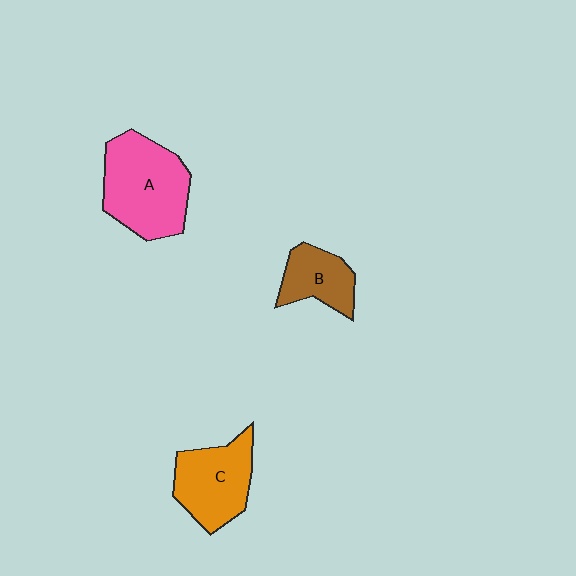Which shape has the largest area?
Shape A (pink).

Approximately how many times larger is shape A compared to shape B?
Approximately 1.9 times.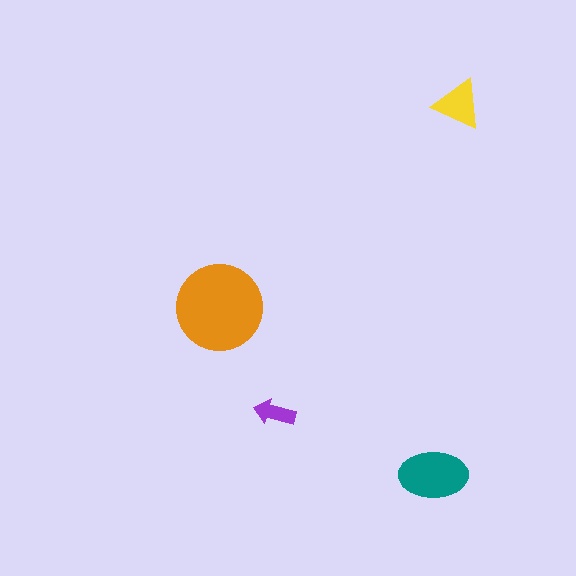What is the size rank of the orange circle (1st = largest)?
1st.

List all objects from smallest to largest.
The purple arrow, the yellow triangle, the teal ellipse, the orange circle.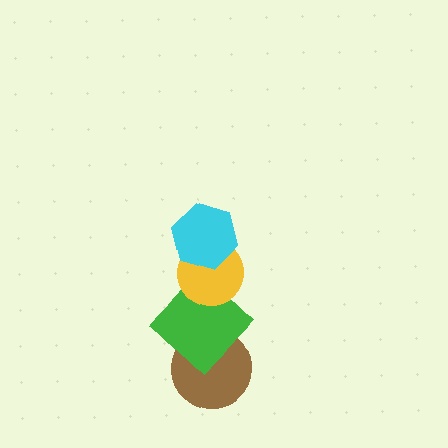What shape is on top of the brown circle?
The green diamond is on top of the brown circle.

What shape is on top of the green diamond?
The yellow circle is on top of the green diamond.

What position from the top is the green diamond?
The green diamond is 3rd from the top.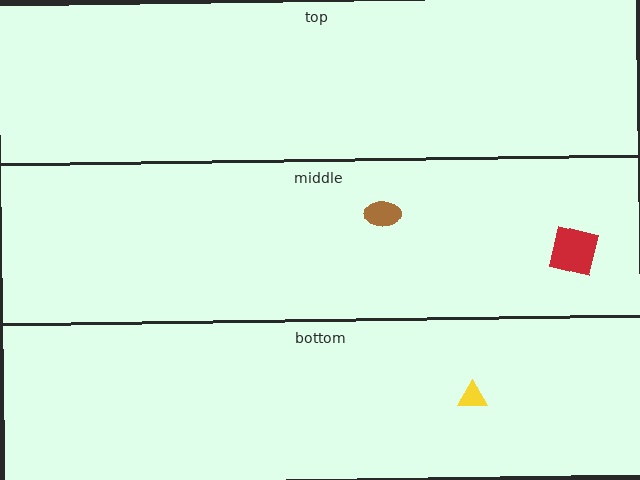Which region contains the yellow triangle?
The bottom region.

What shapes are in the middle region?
The red square, the brown ellipse.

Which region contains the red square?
The middle region.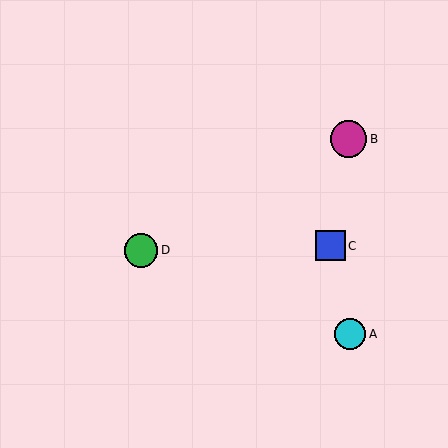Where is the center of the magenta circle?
The center of the magenta circle is at (348, 139).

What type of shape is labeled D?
Shape D is a green circle.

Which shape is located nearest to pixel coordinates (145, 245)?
The green circle (labeled D) at (141, 250) is nearest to that location.